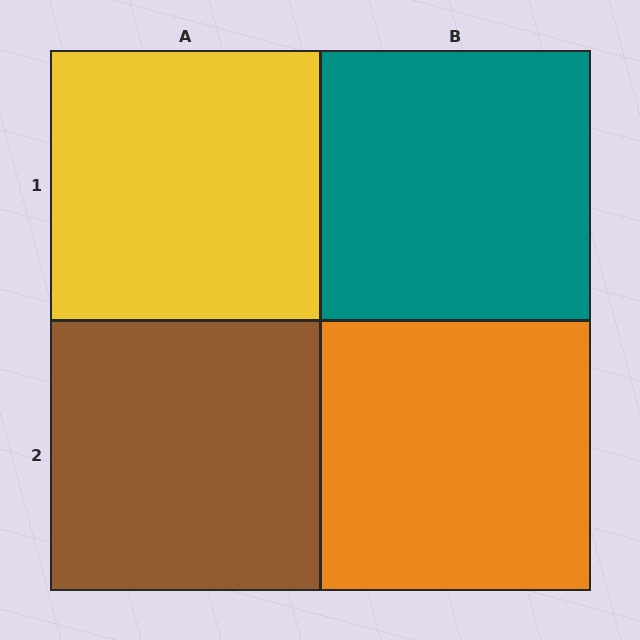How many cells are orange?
1 cell is orange.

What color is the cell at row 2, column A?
Brown.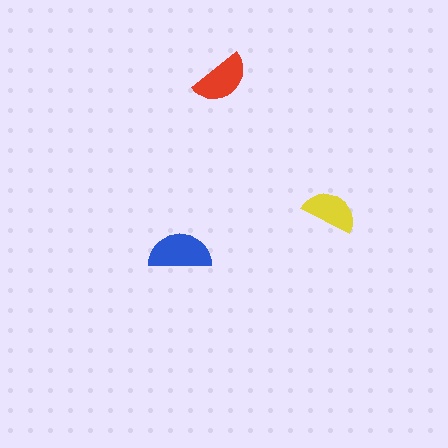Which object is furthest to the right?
The yellow semicircle is rightmost.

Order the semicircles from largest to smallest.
the blue one, the red one, the yellow one.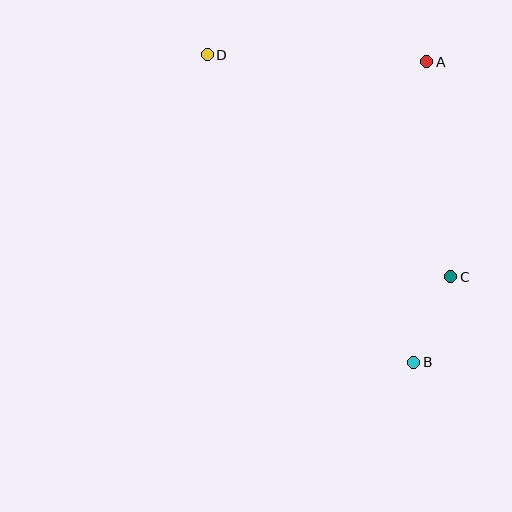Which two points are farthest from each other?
Points B and D are farthest from each other.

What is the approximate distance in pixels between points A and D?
The distance between A and D is approximately 220 pixels.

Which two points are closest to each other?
Points B and C are closest to each other.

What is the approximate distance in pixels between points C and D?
The distance between C and D is approximately 330 pixels.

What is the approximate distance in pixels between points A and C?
The distance between A and C is approximately 216 pixels.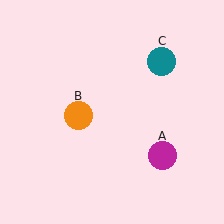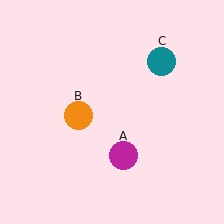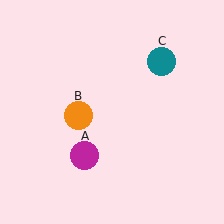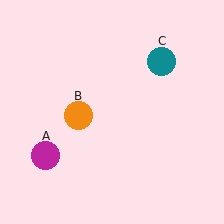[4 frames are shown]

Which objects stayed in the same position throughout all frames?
Orange circle (object B) and teal circle (object C) remained stationary.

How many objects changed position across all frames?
1 object changed position: magenta circle (object A).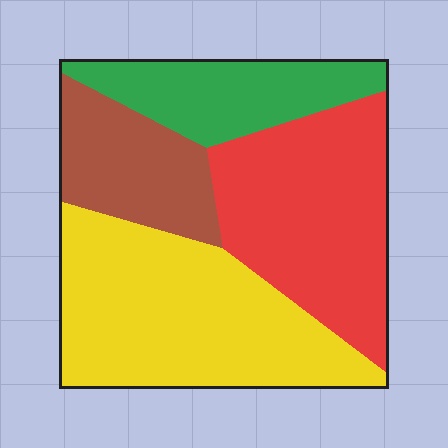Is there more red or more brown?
Red.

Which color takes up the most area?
Yellow, at roughly 35%.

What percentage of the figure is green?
Green takes up about one sixth (1/6) of the figure.